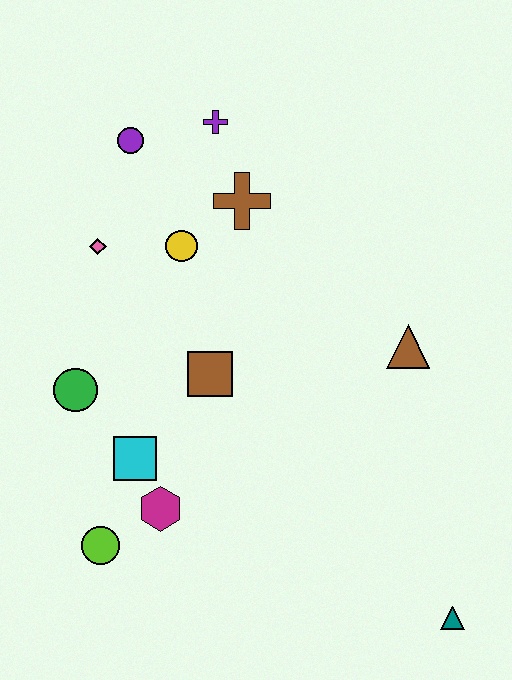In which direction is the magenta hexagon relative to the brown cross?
The magenta hexagon is below the brown cross.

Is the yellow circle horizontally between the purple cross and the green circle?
Yes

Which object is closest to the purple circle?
The purple cross is closest to the purple circle.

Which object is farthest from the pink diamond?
The teal triangle is farthest from the pink diamond.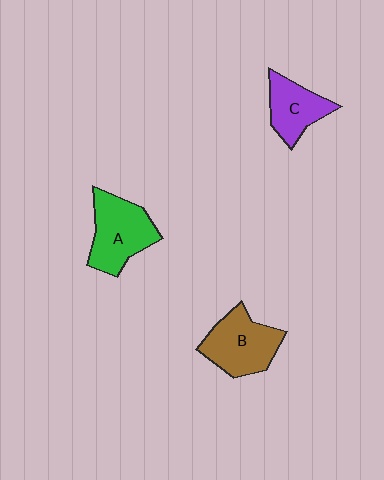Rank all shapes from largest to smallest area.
From largest to smallest: A (green), B (brown), C (purple).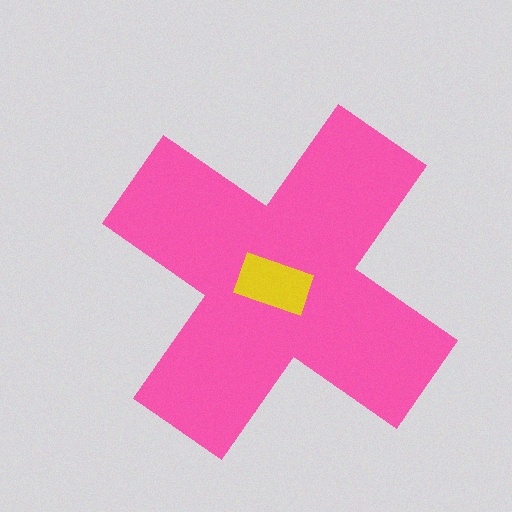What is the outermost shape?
The pink cross.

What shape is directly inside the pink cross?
The yellow rectangle.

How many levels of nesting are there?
2.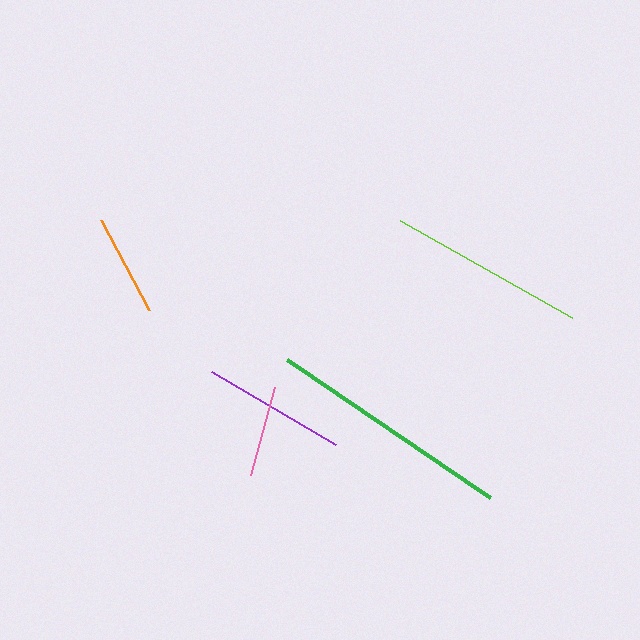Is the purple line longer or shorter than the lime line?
The lime line is longer than the purple line.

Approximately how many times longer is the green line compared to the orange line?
The green line is approximately 2.4 times the length of the orange line.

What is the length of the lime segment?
The lime segment is approximately 197 pixels long.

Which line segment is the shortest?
The pink line is the shortest at approximately 91 pixels.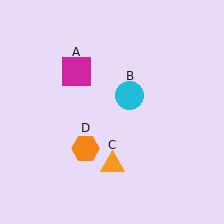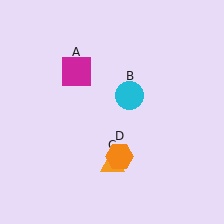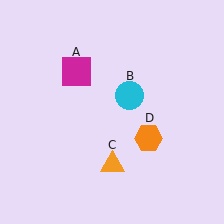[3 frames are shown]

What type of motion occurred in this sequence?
The orange hexagon (object D) rotated counterclockwise around the center of the scene.